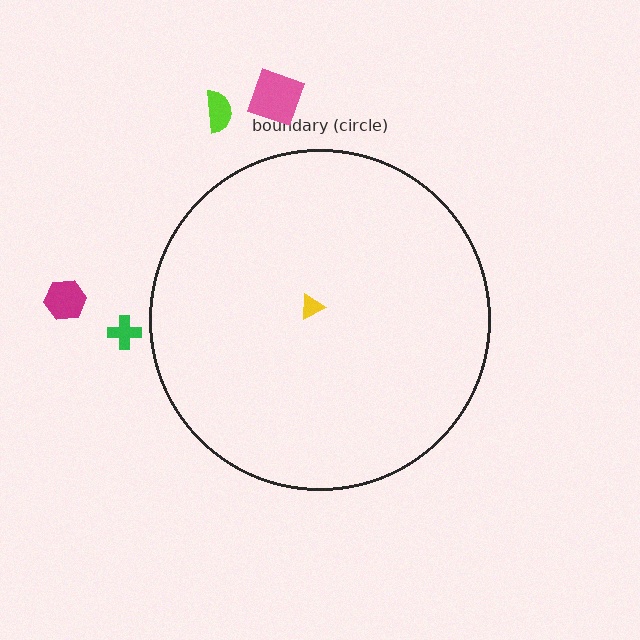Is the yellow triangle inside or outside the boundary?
Inside.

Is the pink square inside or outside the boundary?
Outside.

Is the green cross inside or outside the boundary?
Outside.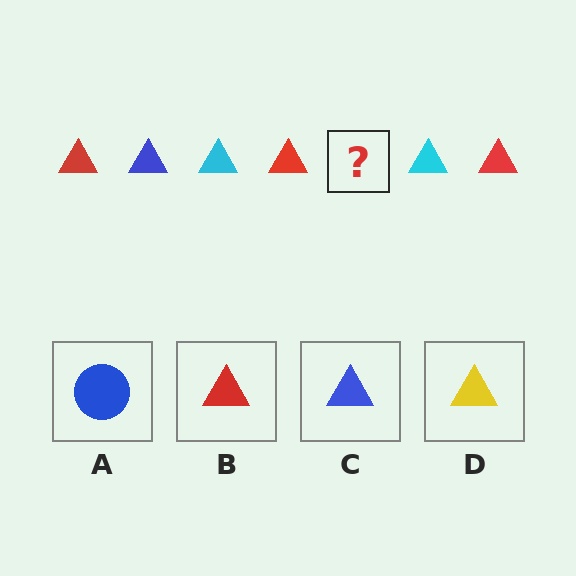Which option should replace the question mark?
Option C.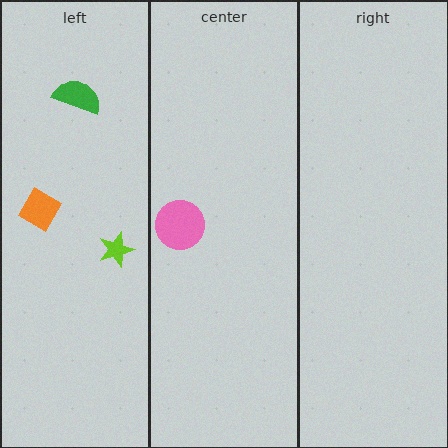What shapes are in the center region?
The pink circle.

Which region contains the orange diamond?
The left region.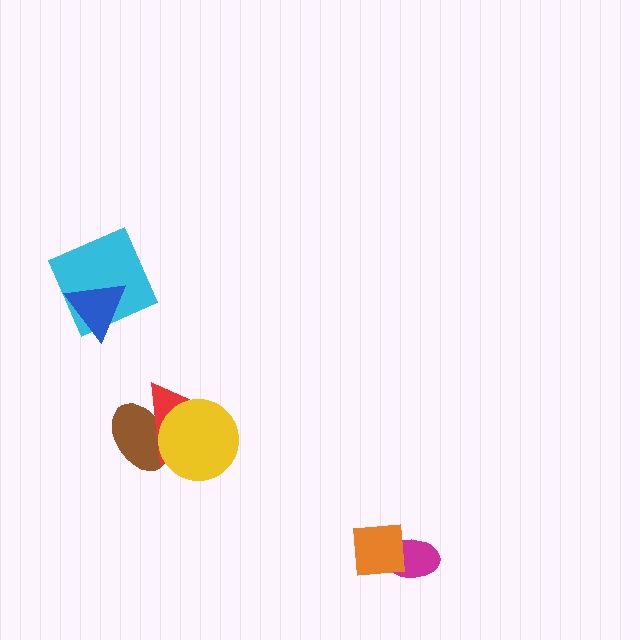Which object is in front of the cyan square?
The blue triangle is in front of the cyan square.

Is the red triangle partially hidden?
Yes, it is partially covered by another shape.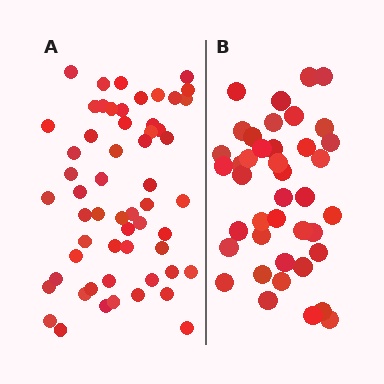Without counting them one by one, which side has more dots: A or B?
Region A (the left region) has more dots.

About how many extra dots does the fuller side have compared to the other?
Region A has approximately 15 more dots than region B.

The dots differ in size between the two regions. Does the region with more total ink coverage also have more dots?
No. Region B has more total ink coverage because its dots are larger, but region A actually contains more individual dots. Total area can be misleading — the number of items is what matters here.